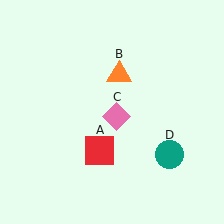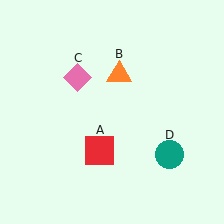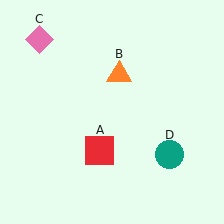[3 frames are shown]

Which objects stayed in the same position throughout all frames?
Red square (object A) and orange triangle (object B) and teal circle (object D) remained stationary.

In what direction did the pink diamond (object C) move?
The pink diamond (object C) moved up and to the left.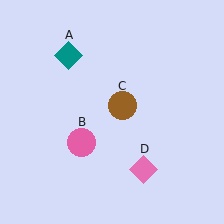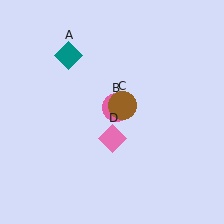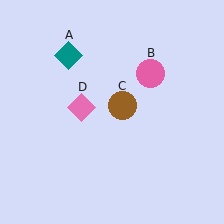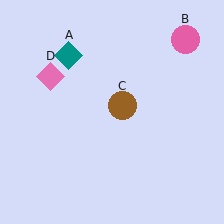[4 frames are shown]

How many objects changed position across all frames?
2 objects changed position: pink circle (object B), pink diamond (object D).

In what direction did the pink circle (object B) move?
The pink circle (object B) moved up and to the right.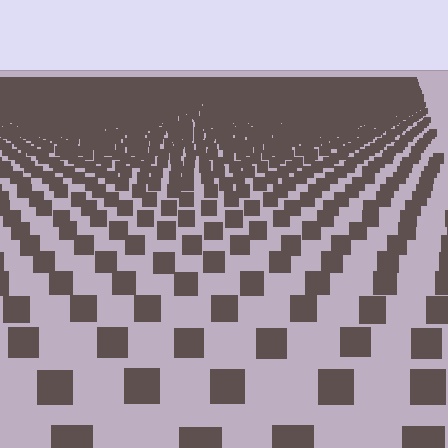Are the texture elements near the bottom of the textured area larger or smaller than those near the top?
Larger. Near the bottom, elements are closer to the viewer and appear at a bigger on-screen size.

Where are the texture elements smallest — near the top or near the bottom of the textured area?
Near the top.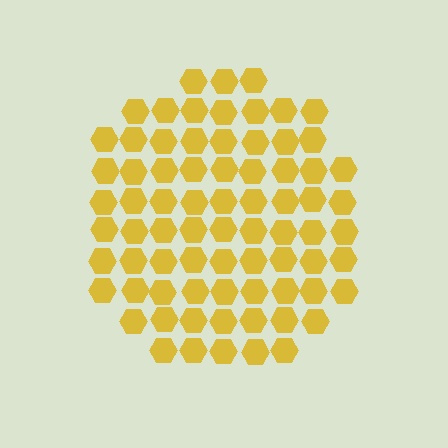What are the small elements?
The small elements are hexagons.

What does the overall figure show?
The overall figure shows a circle.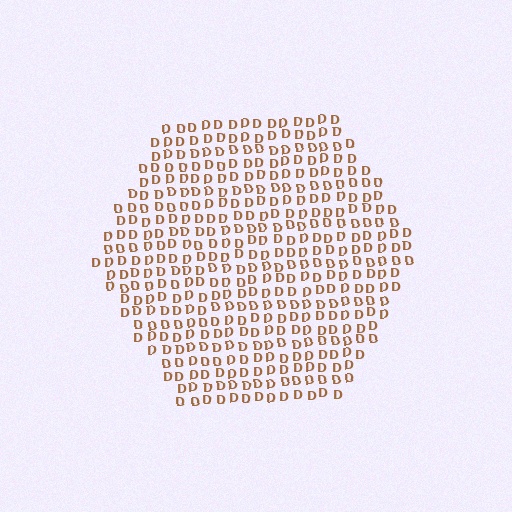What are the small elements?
The small elements are letter D's.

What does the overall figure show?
The overall figure shows a hexagon.